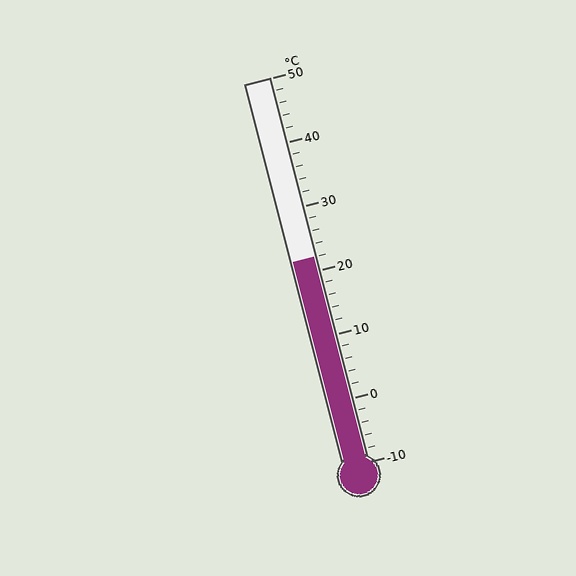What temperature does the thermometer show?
The thermometer shows approximately 22°C.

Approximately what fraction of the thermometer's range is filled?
The thermometer is filled to approximately 55% of its range.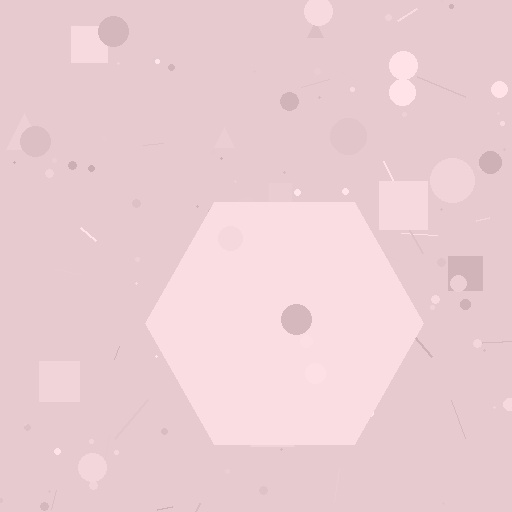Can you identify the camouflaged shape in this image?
The camouflaged shape is a hexagon.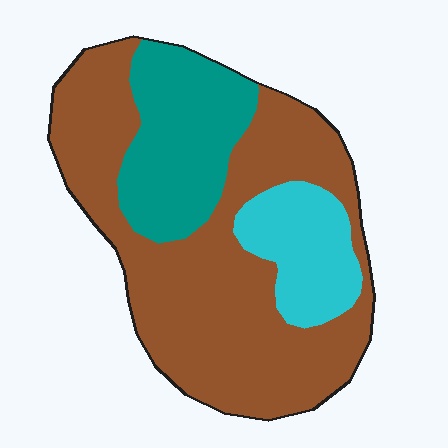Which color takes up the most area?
Brown, at roughly 65%.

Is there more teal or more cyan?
Teal.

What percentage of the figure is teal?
Teal covers 23% of the figure.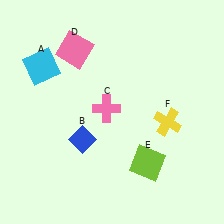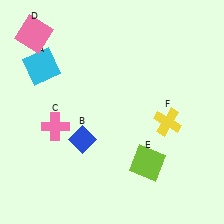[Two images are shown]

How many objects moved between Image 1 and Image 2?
2 objects moved between the two images.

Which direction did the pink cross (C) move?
The pink cross (C) moved left.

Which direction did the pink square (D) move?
The pink square (D) moved left.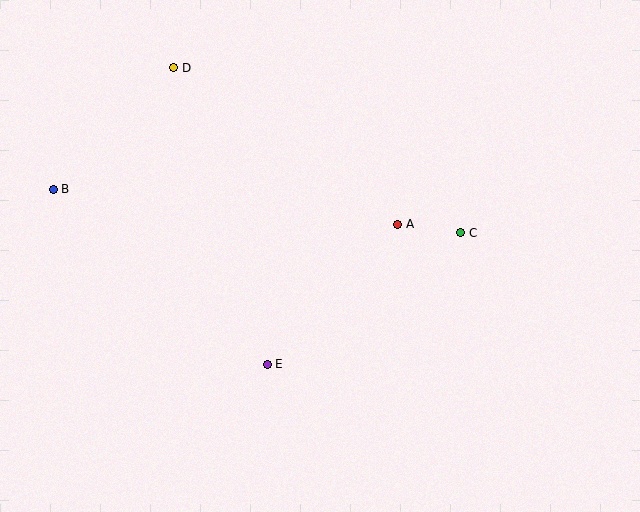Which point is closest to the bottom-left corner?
Point E is closest to the bottom-left corner.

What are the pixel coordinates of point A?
Point A is at (398, 224).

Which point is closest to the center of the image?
Point A at (398, 224) is closest to the center.